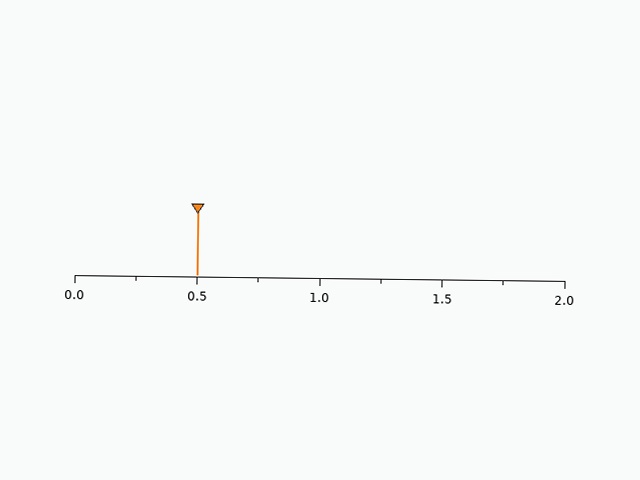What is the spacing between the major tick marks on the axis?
The major ticks are spaced 0.5 apart.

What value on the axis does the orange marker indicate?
The marker indicates approximately 0.5.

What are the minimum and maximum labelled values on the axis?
The axis runs from 0.0 to 2.0.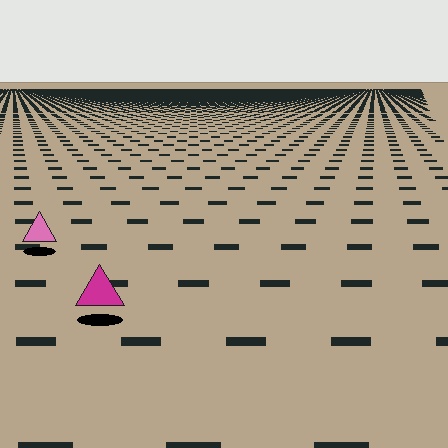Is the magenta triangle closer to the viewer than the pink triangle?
Yes. The magenta triangle is closer — you can tell from the texture gradient: the ground texture is coarser near it.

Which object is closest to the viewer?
The magenta triangle is closest. The texture marks near it are larger and more spread out.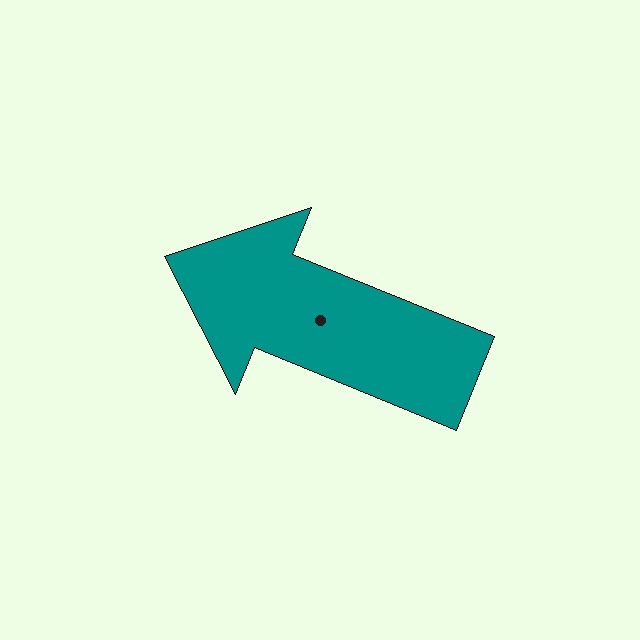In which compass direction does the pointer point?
West.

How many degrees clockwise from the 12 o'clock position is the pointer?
Approximately 292 degrees.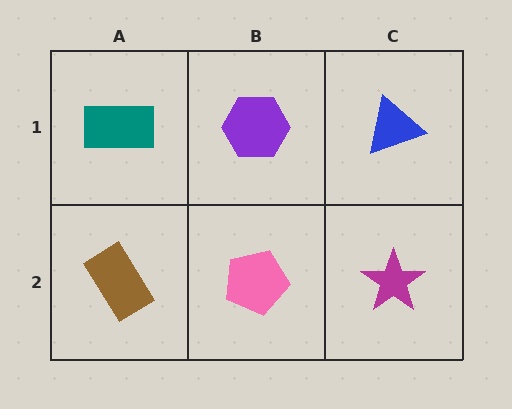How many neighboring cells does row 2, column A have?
2.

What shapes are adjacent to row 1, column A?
A brown rectangle (row 2, column A), a purple hexagon (row 1, column B).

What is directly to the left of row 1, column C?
A purple hexagon.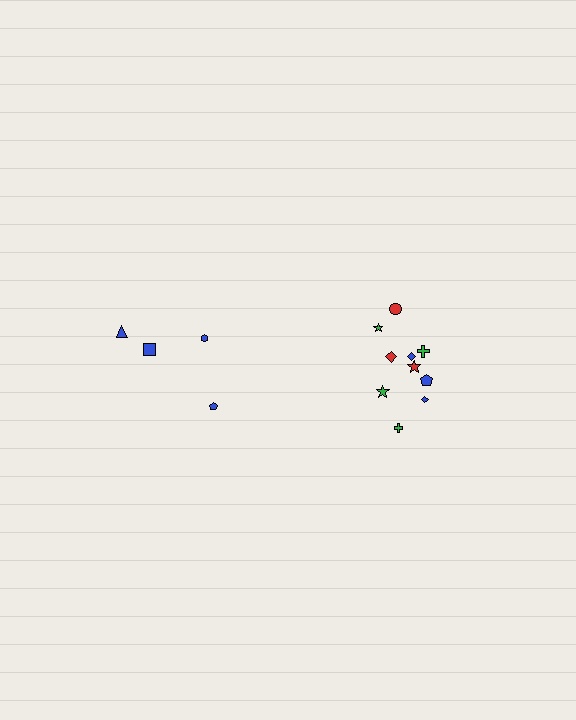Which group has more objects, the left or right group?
The right group.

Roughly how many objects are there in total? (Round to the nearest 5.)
Roughly 15 objects in total.